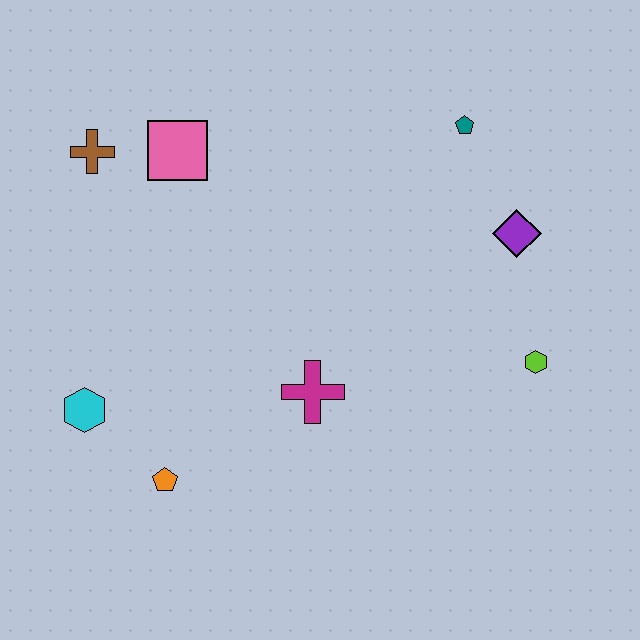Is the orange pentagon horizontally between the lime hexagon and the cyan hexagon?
Yes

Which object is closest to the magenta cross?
The orange pentagon is closest to the magenta cross.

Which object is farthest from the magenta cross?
The brown cross is farthest from the magenta cross.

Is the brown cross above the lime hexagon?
Yes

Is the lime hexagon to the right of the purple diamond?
Yes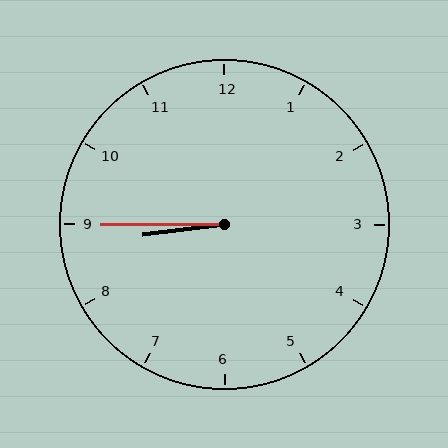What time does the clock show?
8:45.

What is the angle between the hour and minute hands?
Approximately 8 degrees.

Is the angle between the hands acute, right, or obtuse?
It is acute.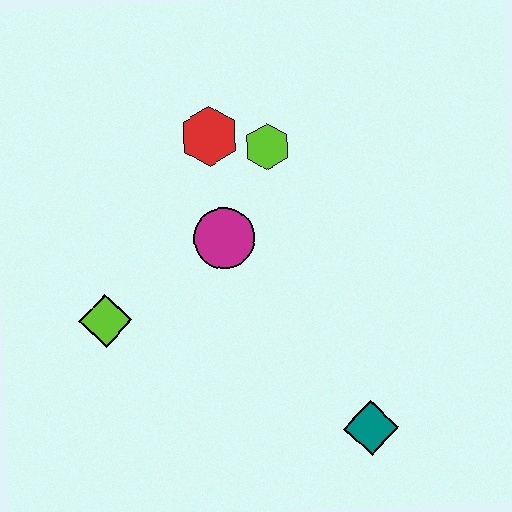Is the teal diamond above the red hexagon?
No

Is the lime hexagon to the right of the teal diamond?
No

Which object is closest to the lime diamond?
The magenta circle is closest to the lime diamond.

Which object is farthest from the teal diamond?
The red hexagon is farthest from the teal diamond.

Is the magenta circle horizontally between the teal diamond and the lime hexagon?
No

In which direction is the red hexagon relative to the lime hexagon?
The red hexagon is to the left of the lime hexagon.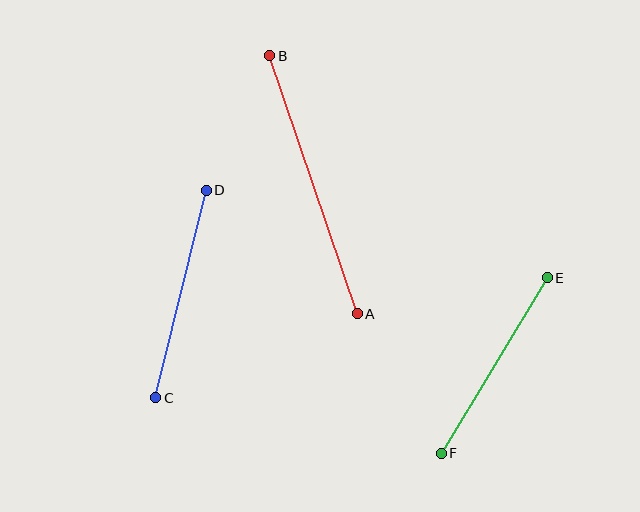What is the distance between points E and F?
The distance is approximately 205 pixels.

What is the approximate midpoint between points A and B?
The midpoint is at approximately (314, 185) pixels.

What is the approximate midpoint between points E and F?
The midpoint is at approximately (494, 366) pixels.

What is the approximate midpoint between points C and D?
The midpoint is at approximately (181, 294) pixels.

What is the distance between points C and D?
The distance is approximately 214 pixels.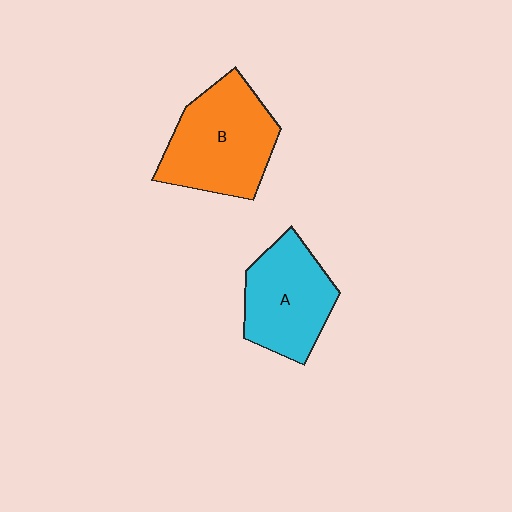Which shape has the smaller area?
Shape A (cyan).